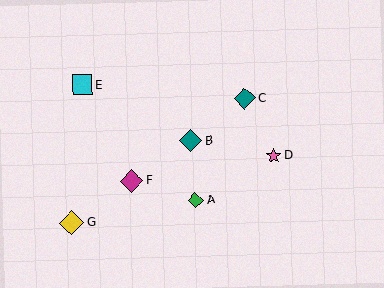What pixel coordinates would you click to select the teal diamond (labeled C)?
Click at (245, 98) to select the teal diamond C.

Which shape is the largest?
The yellow diamond (labeled G) is the largest.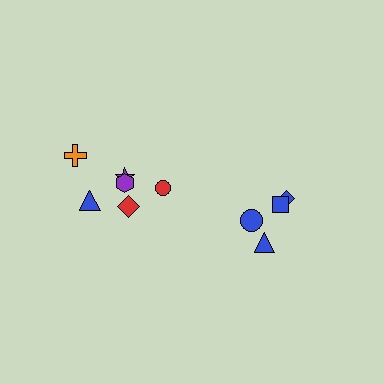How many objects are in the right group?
There are 4 objects.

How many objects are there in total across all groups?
There are 10 objects.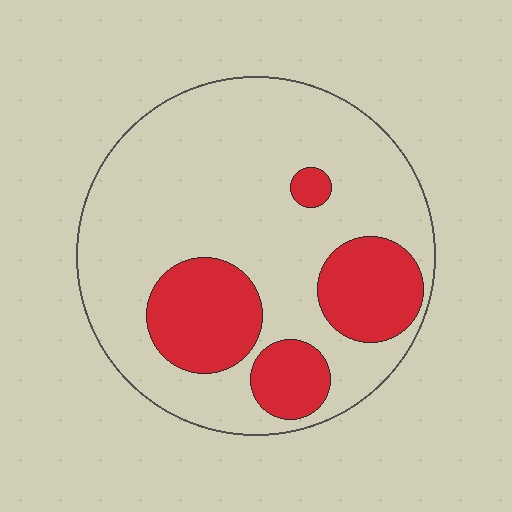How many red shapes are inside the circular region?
4.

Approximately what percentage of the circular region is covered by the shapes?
Approximately 25%.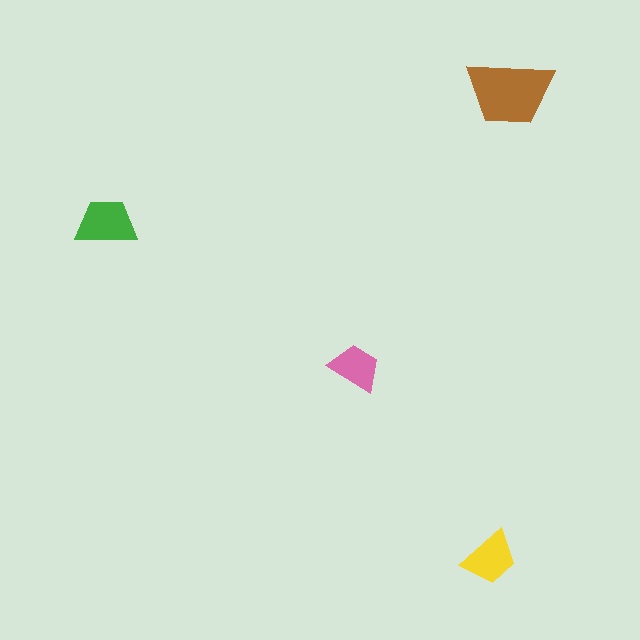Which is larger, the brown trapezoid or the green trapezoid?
The brown one.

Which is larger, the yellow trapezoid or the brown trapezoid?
The brown one.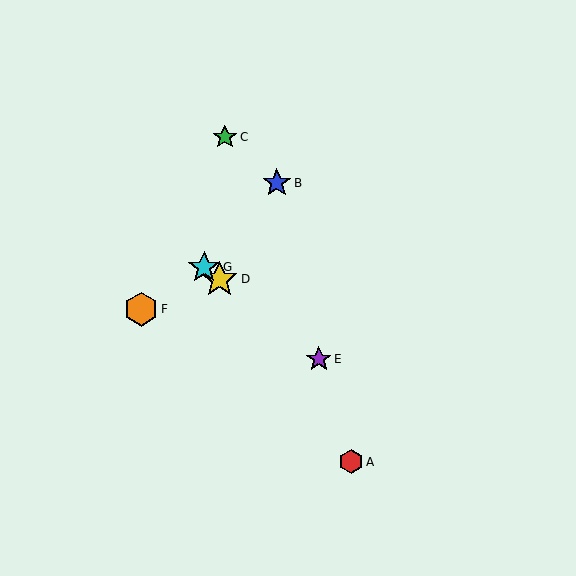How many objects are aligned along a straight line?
3 objects (D, E, G) are aligned along a straight line.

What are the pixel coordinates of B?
Object B is at (277, 183).